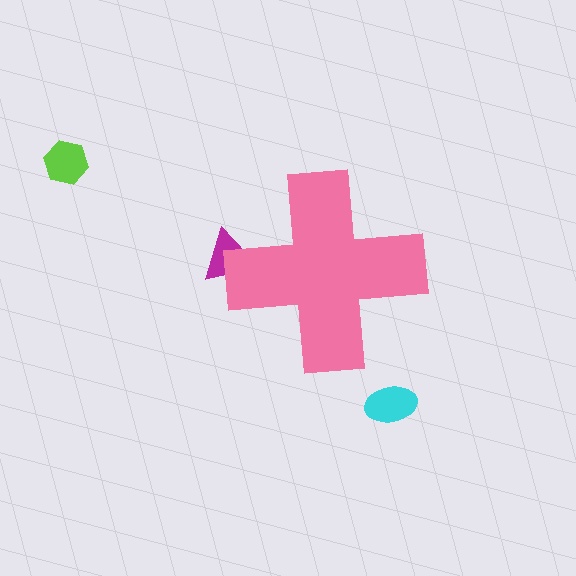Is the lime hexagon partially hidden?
No, the lime hexagon is fully visible.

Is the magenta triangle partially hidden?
Yes, the magenta triangle is partially hidden behind the pink cross.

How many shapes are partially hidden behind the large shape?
1 shape is partially hidden.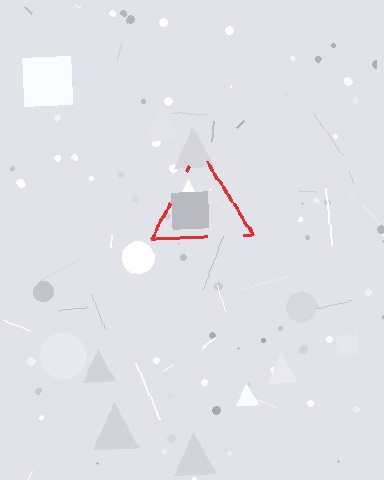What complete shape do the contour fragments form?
The contour fragments form a triangle.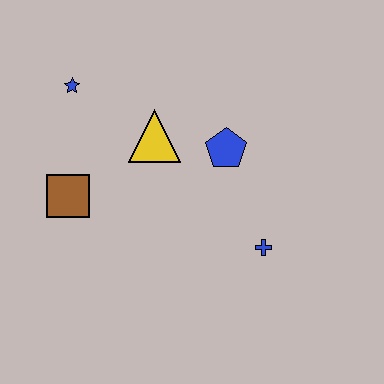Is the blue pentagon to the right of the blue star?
Yes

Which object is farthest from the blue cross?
The blue star is farthest from the blue cross.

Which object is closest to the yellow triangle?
The blue pentagon is closest to the yellow triangle.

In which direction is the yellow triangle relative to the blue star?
The yellow triangle is to the right of the blue star.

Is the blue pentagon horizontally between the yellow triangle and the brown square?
No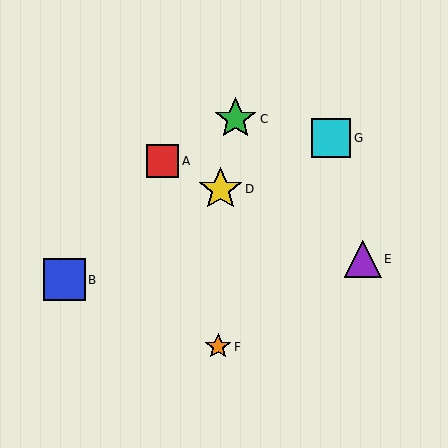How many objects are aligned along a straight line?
3 objects (A, D, E) are aligned along a straight line.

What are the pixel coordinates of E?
Object E is at (363, 259).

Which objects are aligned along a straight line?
Objects A, D, E are aligned along a straight line.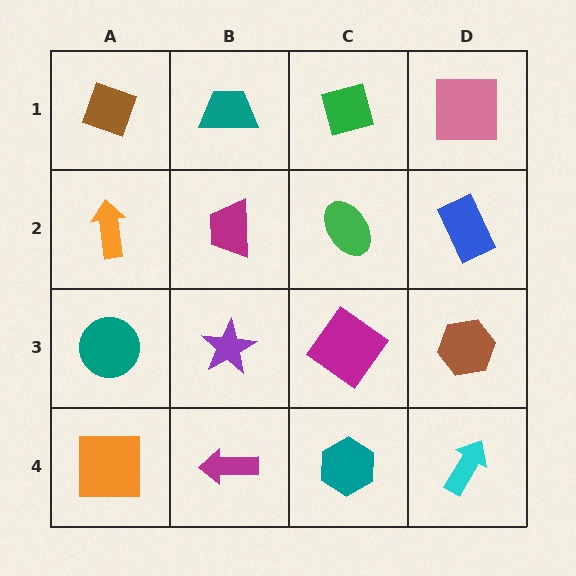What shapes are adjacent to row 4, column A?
A teal circle (row 3, column A), a magenta arrow (row 4, column B).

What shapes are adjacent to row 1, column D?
A blue rectangle (row 2, column D), a green square (row 1, column C).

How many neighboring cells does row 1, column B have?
3.